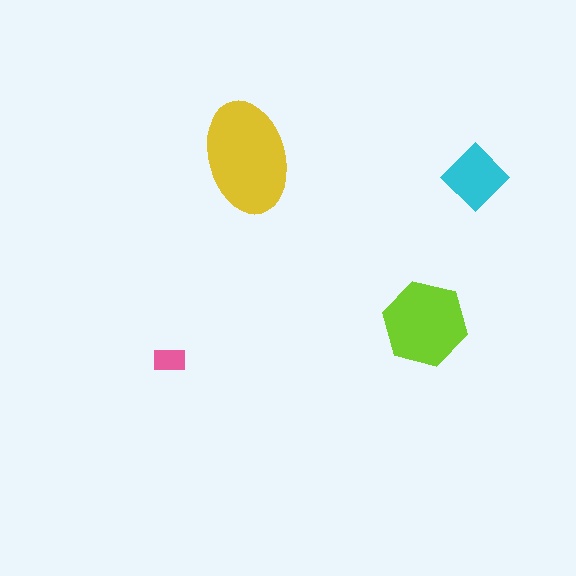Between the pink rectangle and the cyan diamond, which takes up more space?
The cyan diamond.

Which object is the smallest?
The pink rectangle.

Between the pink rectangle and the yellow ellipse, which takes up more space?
The yellow ellipse.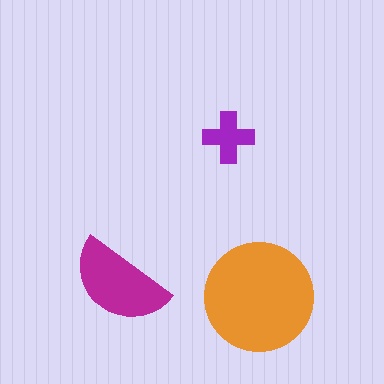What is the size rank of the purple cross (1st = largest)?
3rd.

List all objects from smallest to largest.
The purple cross, the magenta semicircle, the orange circle.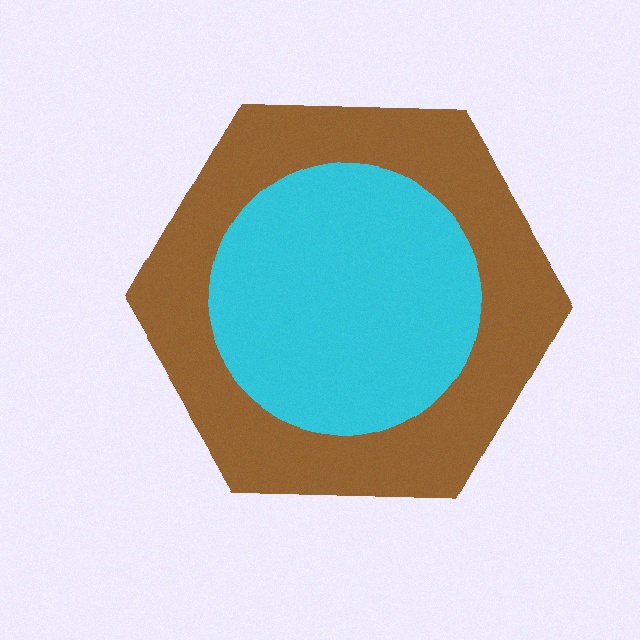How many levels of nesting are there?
2.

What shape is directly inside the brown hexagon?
The cyan circle.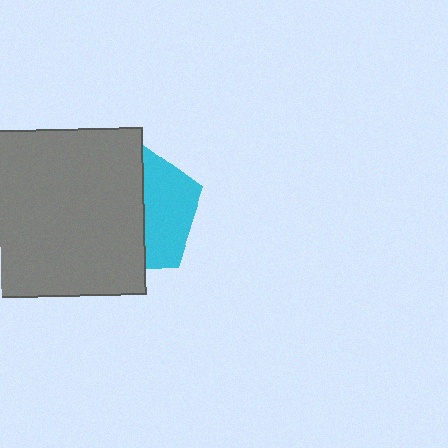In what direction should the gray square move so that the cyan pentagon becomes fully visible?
The gray square should move left. That is the shortest direction to clear the overlap and leave the cyan pentagon fully visible.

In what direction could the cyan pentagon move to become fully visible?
The cyan pentagon could move right. That would shift it out from behind the gray square entirely.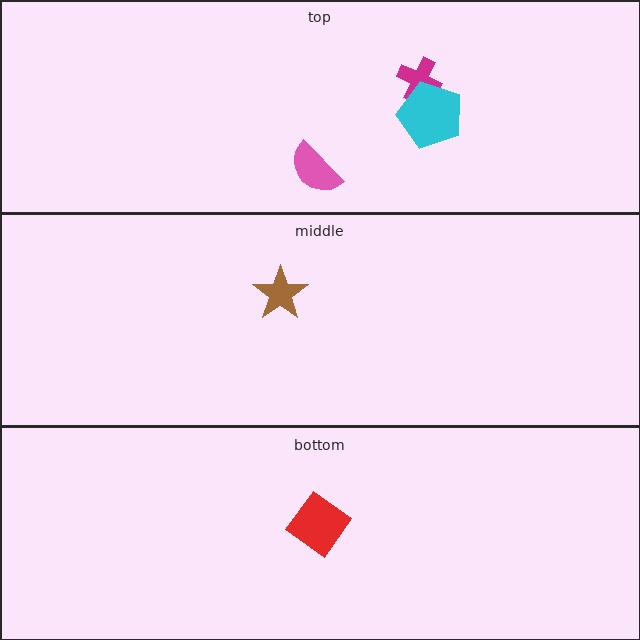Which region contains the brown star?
The middle region.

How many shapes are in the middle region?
1.